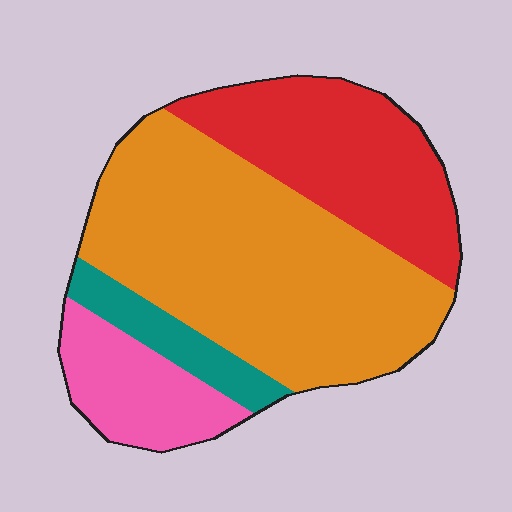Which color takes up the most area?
Orange, at roughly 50%.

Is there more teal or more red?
Red.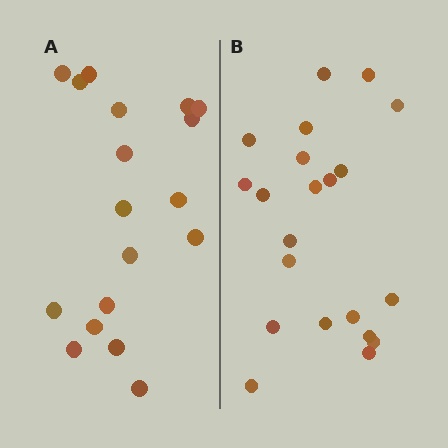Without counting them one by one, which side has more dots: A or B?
Region B (the right region) has more dots.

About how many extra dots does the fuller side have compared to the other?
Region B has just a few more — roughly 2 or 3 more dots than region A.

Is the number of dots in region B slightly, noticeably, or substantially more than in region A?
Region B has only slightly more — the two regions are fairly close. The ratio is roughly 1.2 to 1.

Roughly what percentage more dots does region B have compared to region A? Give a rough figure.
About 15% more.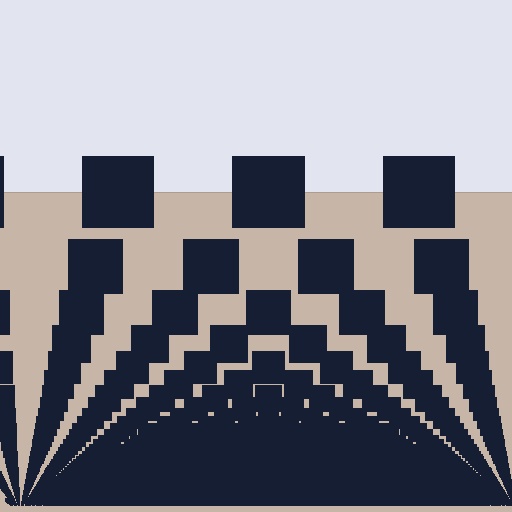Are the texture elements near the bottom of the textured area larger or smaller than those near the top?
Smaller. The gradient is inverted — elements near the bottom are smaller and denser.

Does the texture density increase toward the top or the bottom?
Density increases toward the bottom.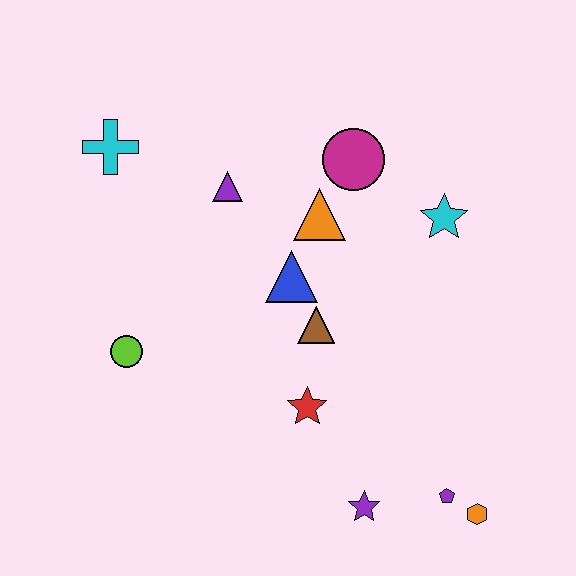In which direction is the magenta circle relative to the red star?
The magenta circle is above the red star.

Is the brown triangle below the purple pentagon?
No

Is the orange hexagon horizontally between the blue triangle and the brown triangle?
No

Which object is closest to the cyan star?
The magenta circle is closest to the cyan star.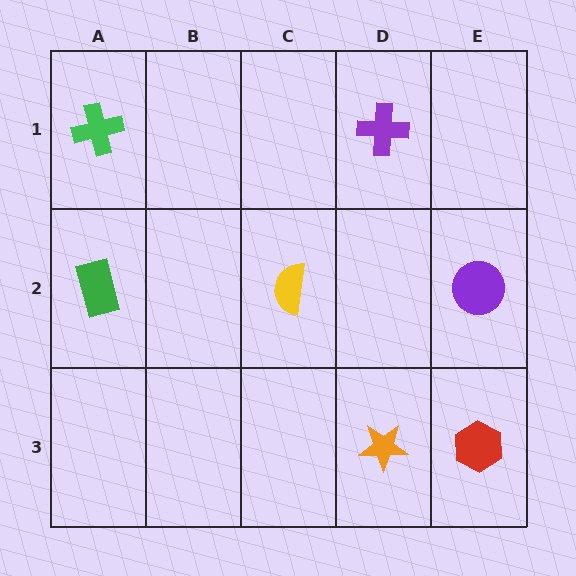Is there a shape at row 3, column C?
No, that cell is empty.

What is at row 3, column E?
A red hexagon.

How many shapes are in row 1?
2 shapes.